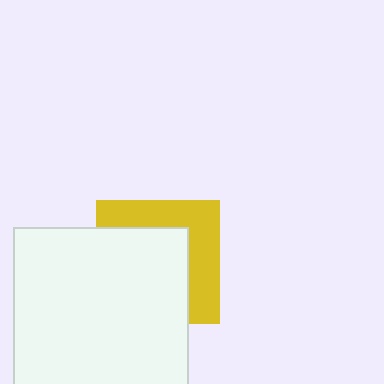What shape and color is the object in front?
The object in front is a white rectangle.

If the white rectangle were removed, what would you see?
You would see the complete yellow square.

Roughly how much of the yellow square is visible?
A small part of it is visible (roughly 41%).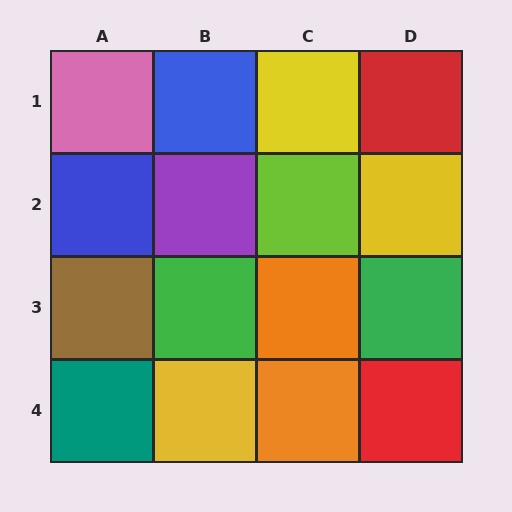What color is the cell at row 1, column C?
Yellow.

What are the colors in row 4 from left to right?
Teal, yellow, orange, red.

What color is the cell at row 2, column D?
Yellow.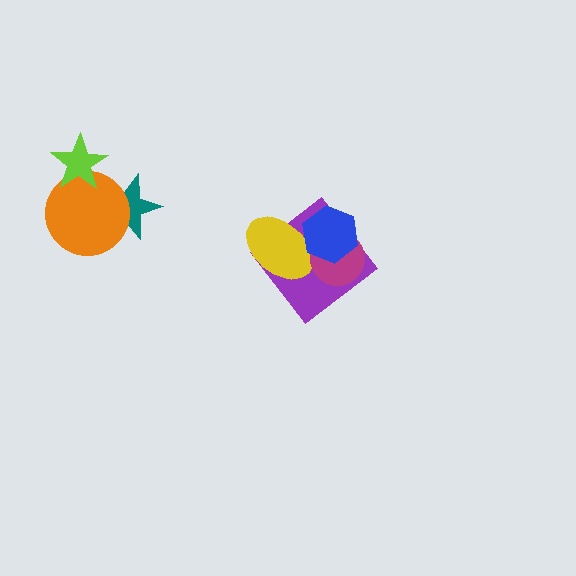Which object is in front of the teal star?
The orange circle is in front of the teal star.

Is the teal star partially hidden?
Yes, it is partially covered by another shape.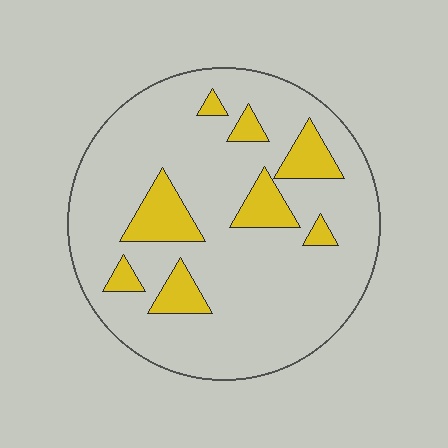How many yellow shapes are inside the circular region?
8.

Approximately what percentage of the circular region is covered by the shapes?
Approximately 15%.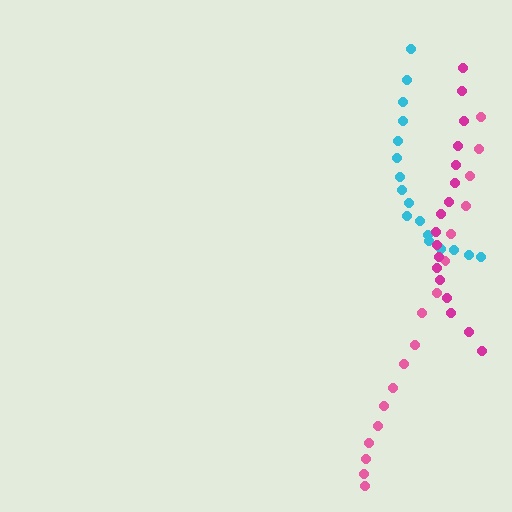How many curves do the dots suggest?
There are 3 distinct paths.